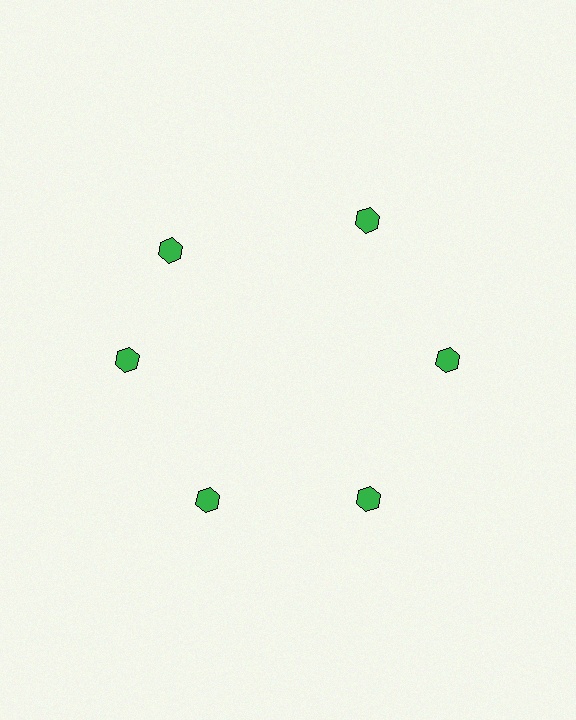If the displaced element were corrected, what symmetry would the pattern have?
It would have 6-fold rotational symmetry — the pattern would map onto itself every 60 degrees.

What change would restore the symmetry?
The symmetry would be restored by rotating it back into even spacing with its neighbors so that all 6 hexagons sit at equal angles and equal distance from the center.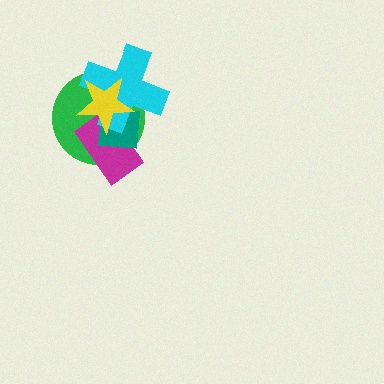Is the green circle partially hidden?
Yes, it is partially covered by another shape.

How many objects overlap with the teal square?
4 objects overlap with the teal square.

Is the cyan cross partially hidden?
Yes, it is partially covered by another shape.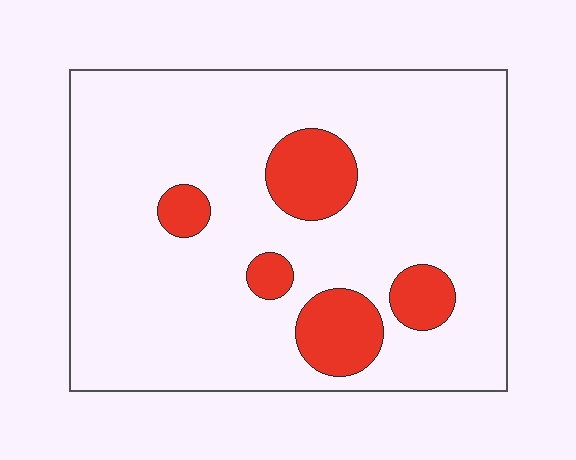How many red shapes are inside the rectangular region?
5.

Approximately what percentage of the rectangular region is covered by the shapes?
Approximately 15%.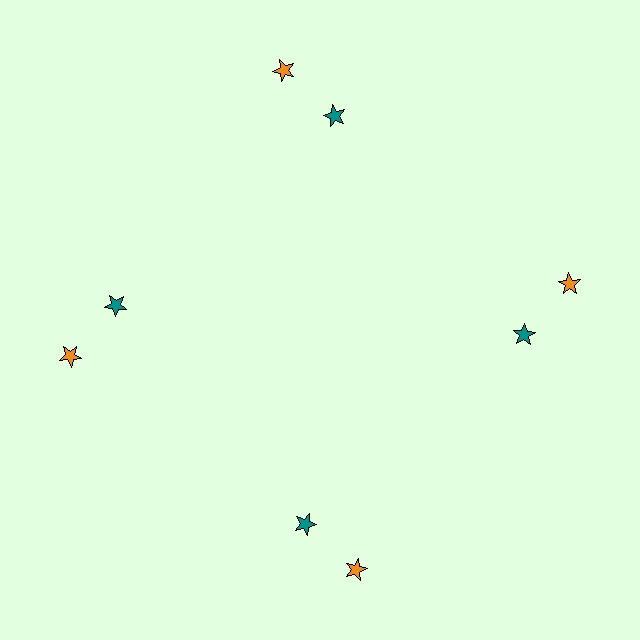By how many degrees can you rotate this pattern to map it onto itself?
The pattern maps onto itself every 90 degrees of rotation.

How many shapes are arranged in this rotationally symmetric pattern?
There are 8 shapes, arranged in 4 groups of 2.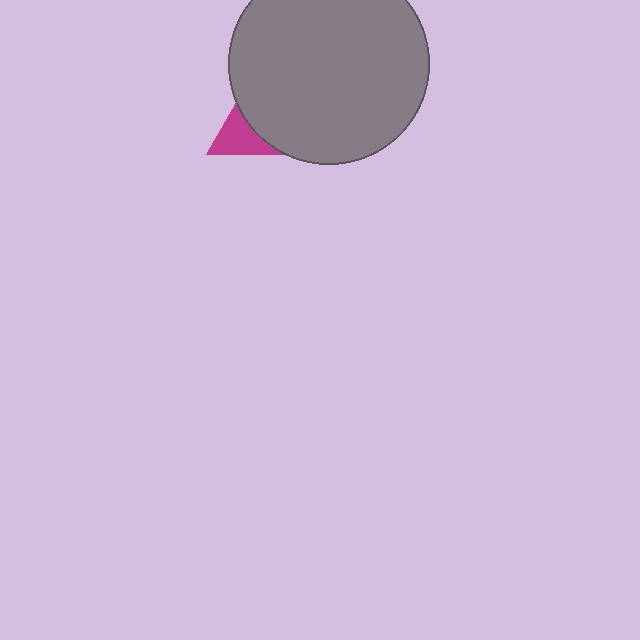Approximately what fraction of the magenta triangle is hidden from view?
Roughly 65% of the magenta triangle is hidden behind the gray circle.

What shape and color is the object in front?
The object in front is a gray circle.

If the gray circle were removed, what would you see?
You would see the complete magenta triangle.